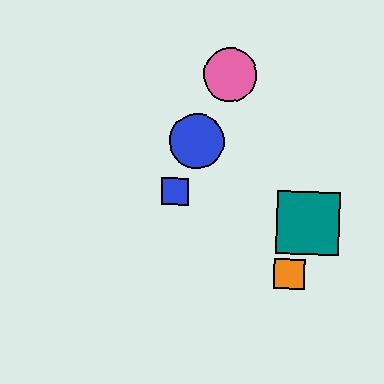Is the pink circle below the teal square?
No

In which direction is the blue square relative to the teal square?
The blue square is to the left of the teal square.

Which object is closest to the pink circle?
The blue circle is closest to the pink circle.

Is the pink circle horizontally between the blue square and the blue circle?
No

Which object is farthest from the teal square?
The pink circle is farthest from the teal square.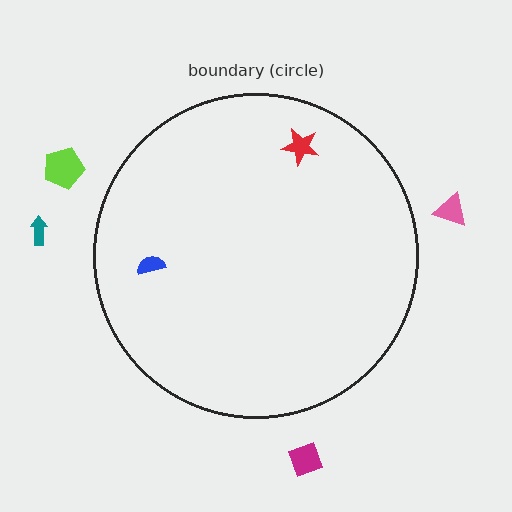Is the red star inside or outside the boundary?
Inside.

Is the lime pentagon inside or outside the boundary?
Outside.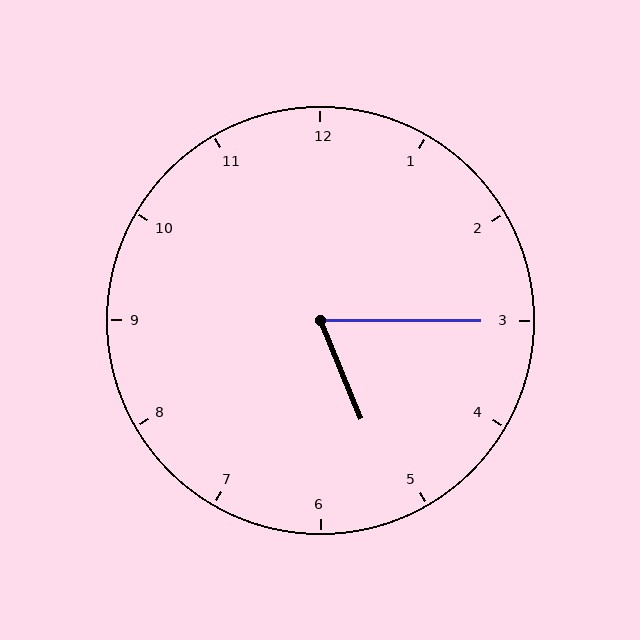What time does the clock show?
5:15.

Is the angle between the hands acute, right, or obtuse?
It is acute.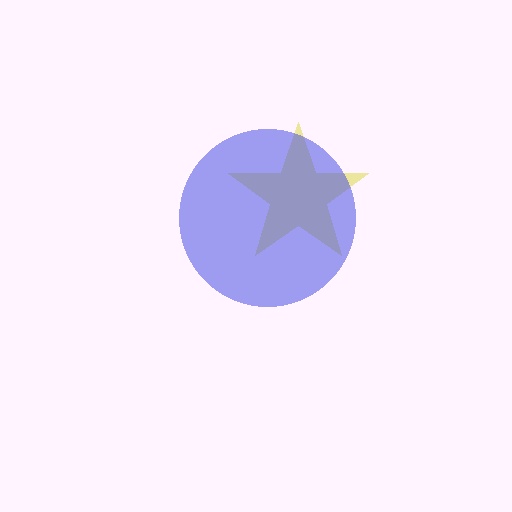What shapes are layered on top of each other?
The layered shapes are: a yellow star, a blue circle.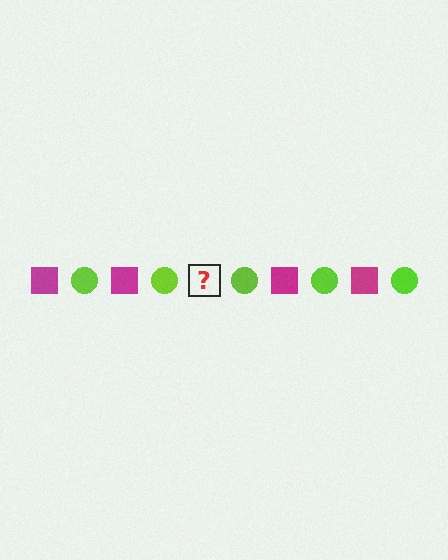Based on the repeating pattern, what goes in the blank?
The blank should be a magenta square.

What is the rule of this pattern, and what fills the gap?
The rule is that the pattern alternates between magenta square and lime circle. The gap should be filled with a magenta square.